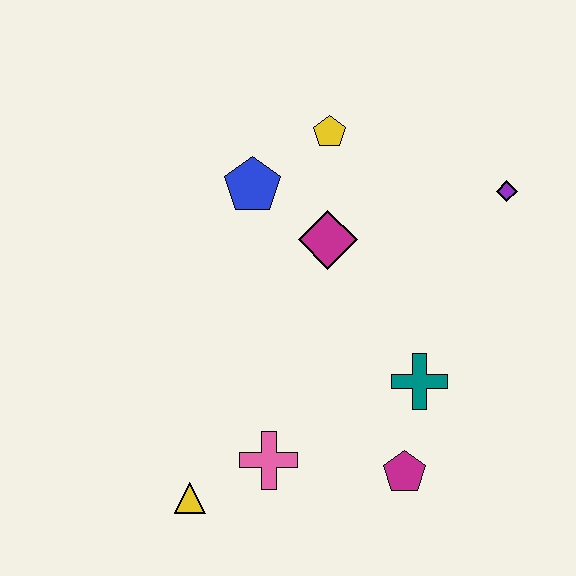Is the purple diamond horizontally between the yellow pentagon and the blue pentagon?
No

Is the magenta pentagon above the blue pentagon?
No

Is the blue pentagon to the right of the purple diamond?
No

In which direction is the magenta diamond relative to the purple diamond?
The magenta diamond is to the left of the purple diamond.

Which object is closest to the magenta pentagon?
The teal cross is closest to the magenta pentagon.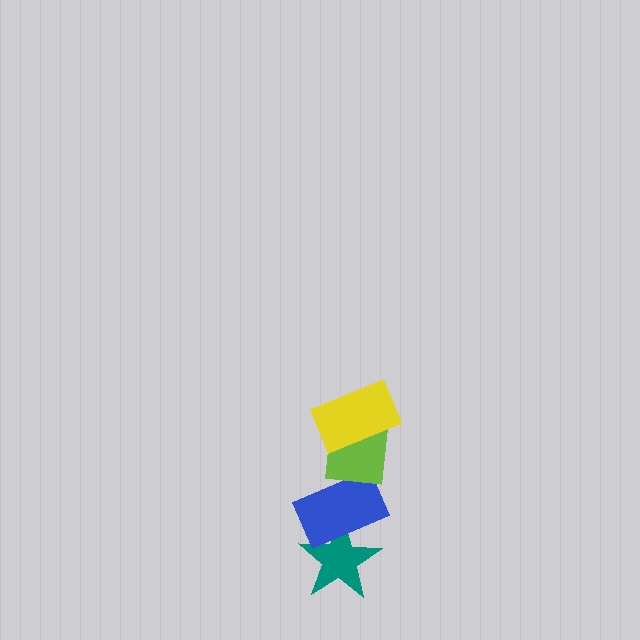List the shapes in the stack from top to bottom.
From top to bottom: the yellow rectangle, the lime square, the blue rectangle, the teal star.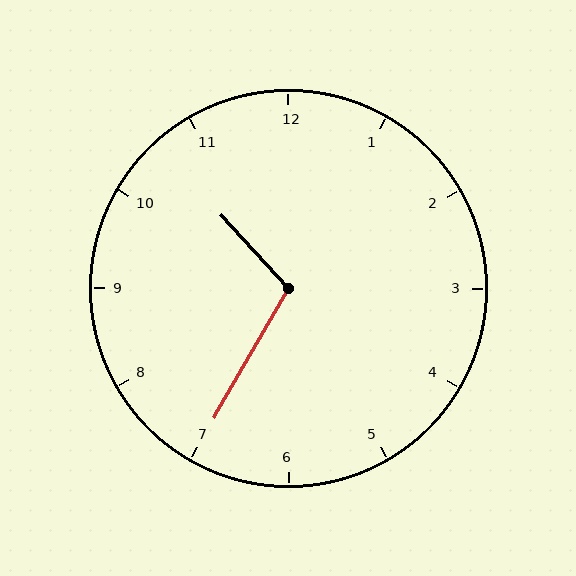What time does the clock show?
10:35.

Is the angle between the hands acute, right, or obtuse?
It is obtuse.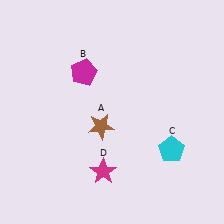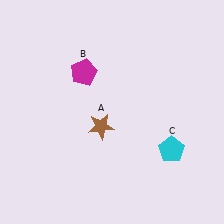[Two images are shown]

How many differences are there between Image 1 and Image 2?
There is 1 difference between the two images.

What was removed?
The magenta star (D) was removed in Image 2.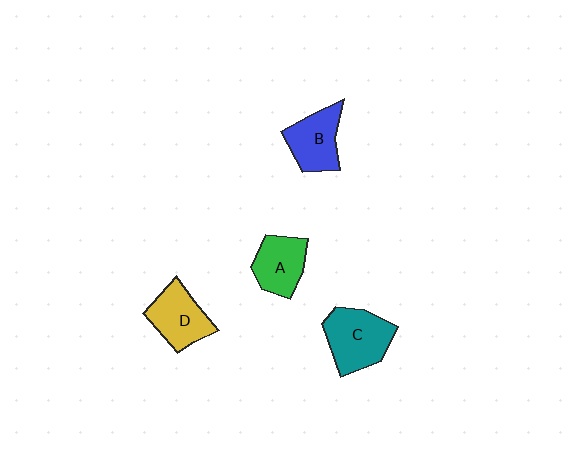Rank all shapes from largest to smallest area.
From largest to smallest: C (teal), D (yellow), B (blue), A (green).